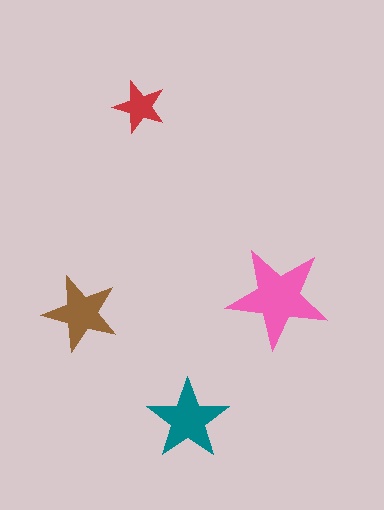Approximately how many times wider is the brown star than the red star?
About 1.5 times wider.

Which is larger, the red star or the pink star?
The pink one.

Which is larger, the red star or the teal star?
The teal one.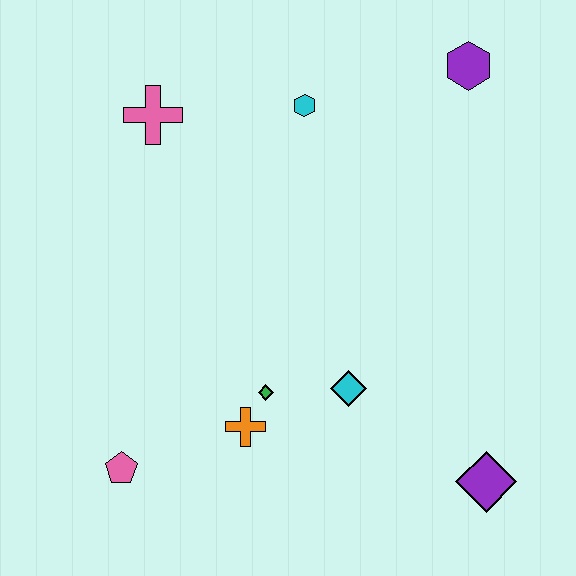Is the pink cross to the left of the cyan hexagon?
Yes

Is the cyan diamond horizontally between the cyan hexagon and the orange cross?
No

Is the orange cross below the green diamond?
Yes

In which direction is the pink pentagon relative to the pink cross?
The pink pentagon is below the pink cross.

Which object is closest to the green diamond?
The orange cross is closest to the green diamond.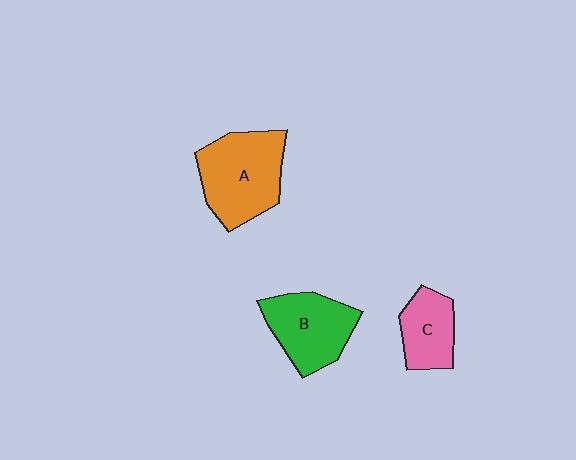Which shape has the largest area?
Shape A (orange).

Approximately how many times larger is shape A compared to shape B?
Approximately 1.2 times.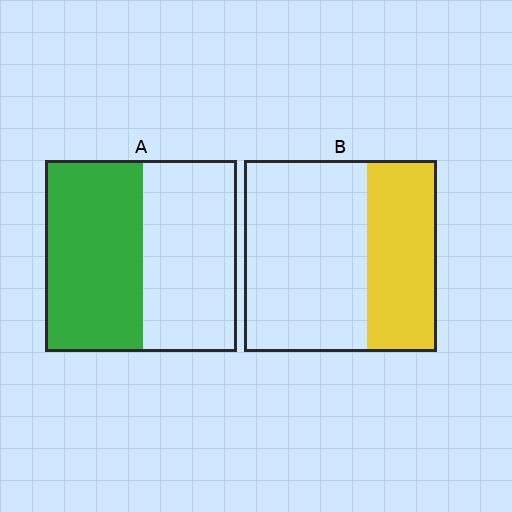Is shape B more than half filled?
No.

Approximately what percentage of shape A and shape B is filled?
A is approximately 50% and B is approximately 35%.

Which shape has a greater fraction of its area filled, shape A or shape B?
Shape A.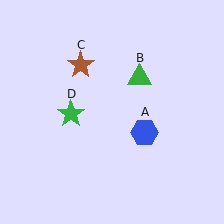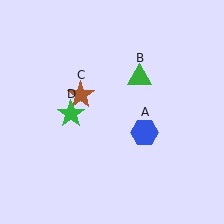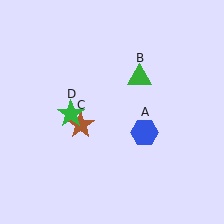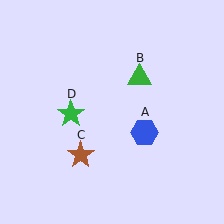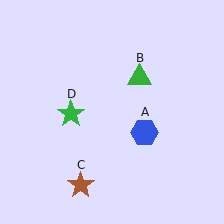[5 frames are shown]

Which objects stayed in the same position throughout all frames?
Blue hexagon (object A) and green triangle (object B) and green star (object D) remained stationary.